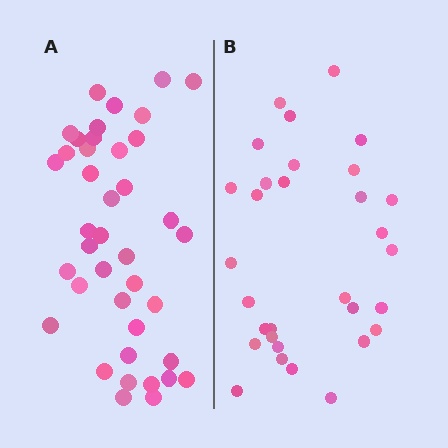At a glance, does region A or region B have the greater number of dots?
Region A (the left region) has more dots.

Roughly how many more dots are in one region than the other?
Region A has roughly 8 or so more dots than region B.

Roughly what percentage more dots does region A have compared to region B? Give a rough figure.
About 30% more.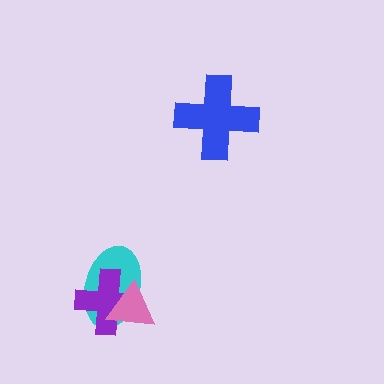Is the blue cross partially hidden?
No, no other shape covers it.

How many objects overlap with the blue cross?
0 objects overlap with the blue cross.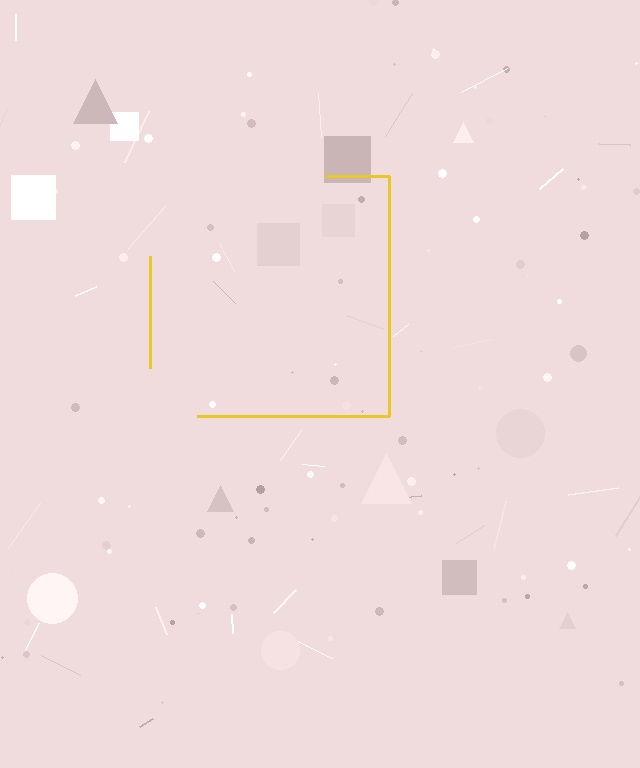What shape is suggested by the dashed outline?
The dashed outline suggests a square.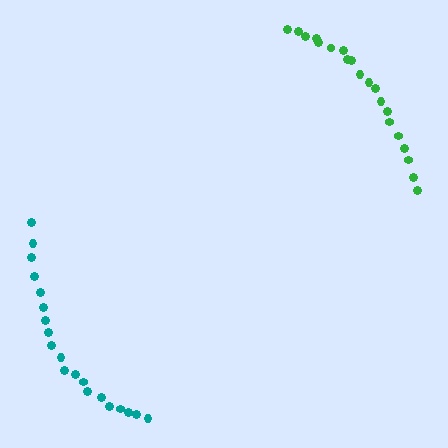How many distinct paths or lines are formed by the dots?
There are 2 distinct paths.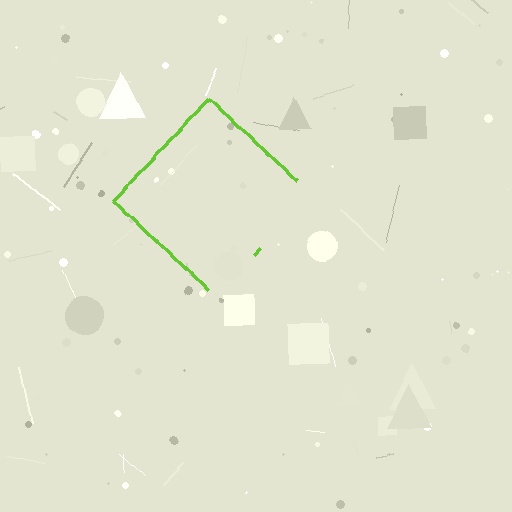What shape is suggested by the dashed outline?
The dashed outline suggests a diamond.